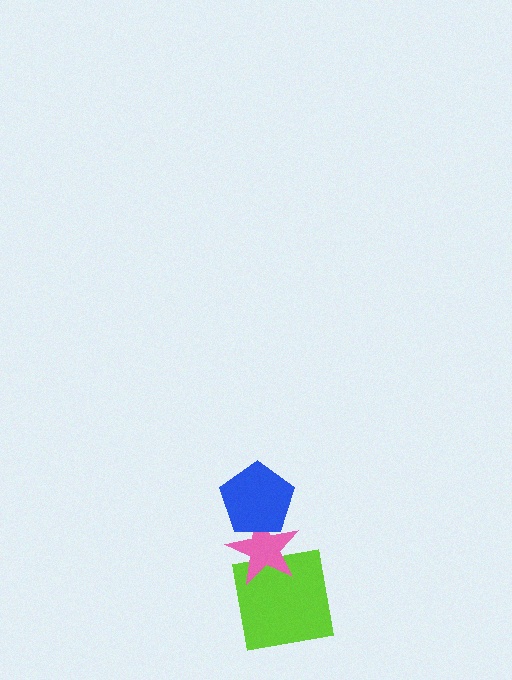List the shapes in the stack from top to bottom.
From top to bottom: the blue pentagon, the pink star, the lime square.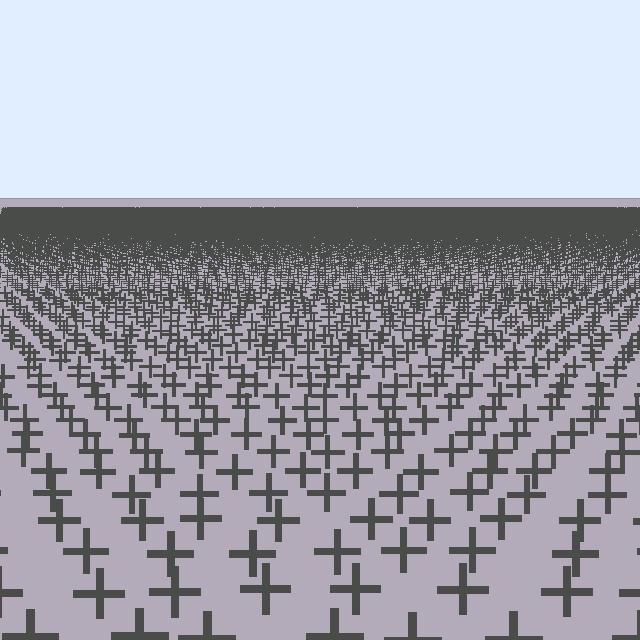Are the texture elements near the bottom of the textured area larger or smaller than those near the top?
Larger. Near the bottom, elements are closer to the viewer and appear at a bigger on-screen size.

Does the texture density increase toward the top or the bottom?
Density increases toward the top.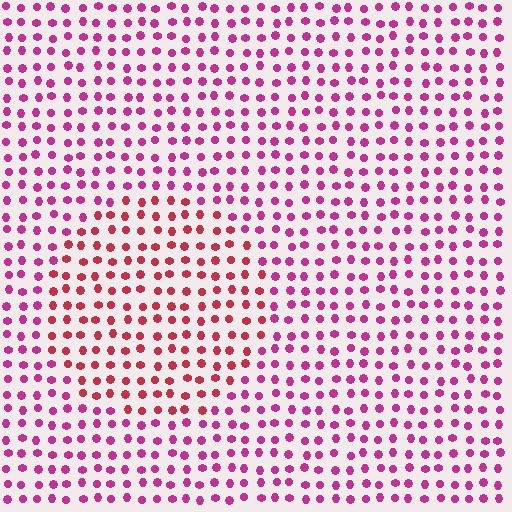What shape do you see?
I see a circle.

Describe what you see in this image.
The image is filled with small magenta elements in a uniform arrangement. A circle-shaped region is visible where the elements are tinted to a slightly different hue, forming a subtle color boundary.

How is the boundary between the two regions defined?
The boundary is defined purely by a slight shift in hue (about 31 degrees). Spacing, size, and orientation are identical on both sides.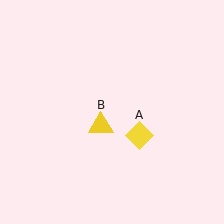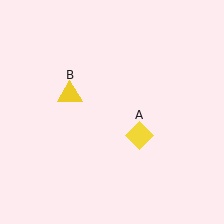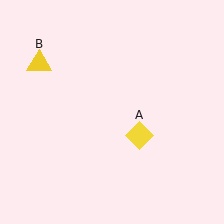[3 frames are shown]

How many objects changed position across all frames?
1 object changed position: yellow triangle (object B).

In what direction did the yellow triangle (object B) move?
The yellow triangle (object B) moved up and to the left.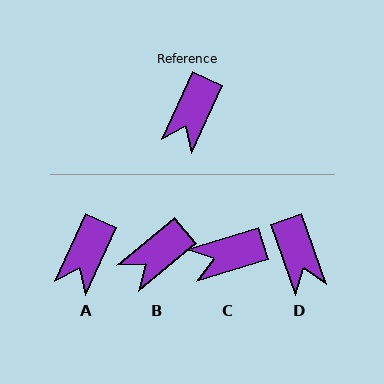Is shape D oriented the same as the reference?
No, it is off by about 44 degrees.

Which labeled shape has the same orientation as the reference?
A.